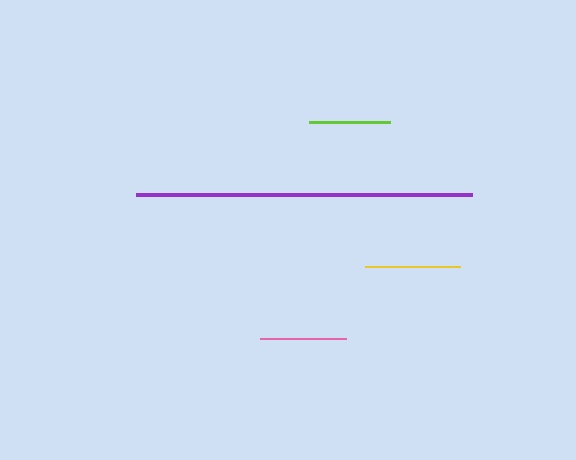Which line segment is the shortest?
The lime line is the shortest at approximately 81 pixels.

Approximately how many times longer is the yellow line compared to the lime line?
The yellow line is approximately 1.2 times the length of the lime line.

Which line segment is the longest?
The purple line is the longest at approximately 336 pixels.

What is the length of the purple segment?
The purple segment is approximately 336 pixels long.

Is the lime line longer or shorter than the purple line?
The purple line is longer than the lime line.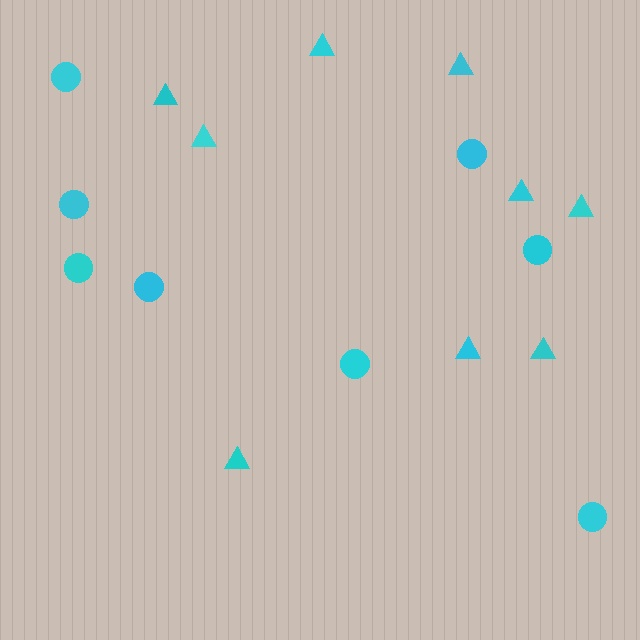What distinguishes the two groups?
There are 2 groups: one group of circles (8) and one group of triangles (9).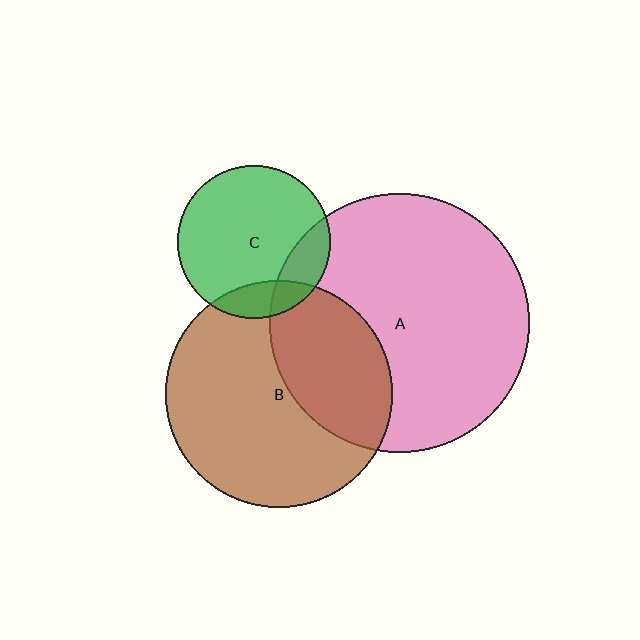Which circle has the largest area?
Circle A (pink).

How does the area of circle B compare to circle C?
Approximately 2.2 times.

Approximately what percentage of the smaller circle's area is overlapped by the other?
Approximately 15%.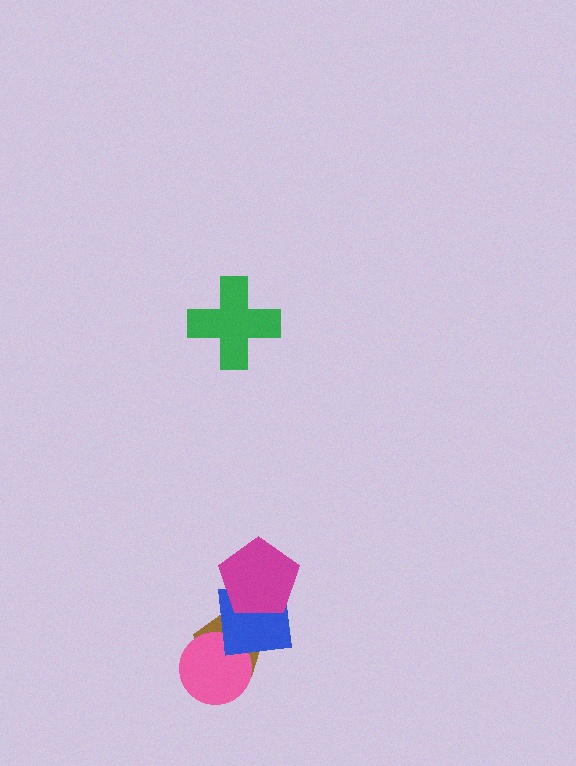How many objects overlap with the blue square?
2 objects overlap with the blue square.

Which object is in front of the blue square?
The magenta pentagon is in front of the blue square.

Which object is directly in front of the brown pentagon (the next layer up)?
The pink circle is directly in front of the brown pentagon.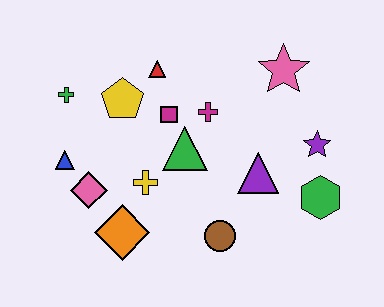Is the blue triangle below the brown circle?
No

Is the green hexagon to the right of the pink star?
Yes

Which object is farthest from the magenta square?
The green hexagon is farthest from the magenta square.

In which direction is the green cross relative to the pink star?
The green cross is to the left of the pink star.